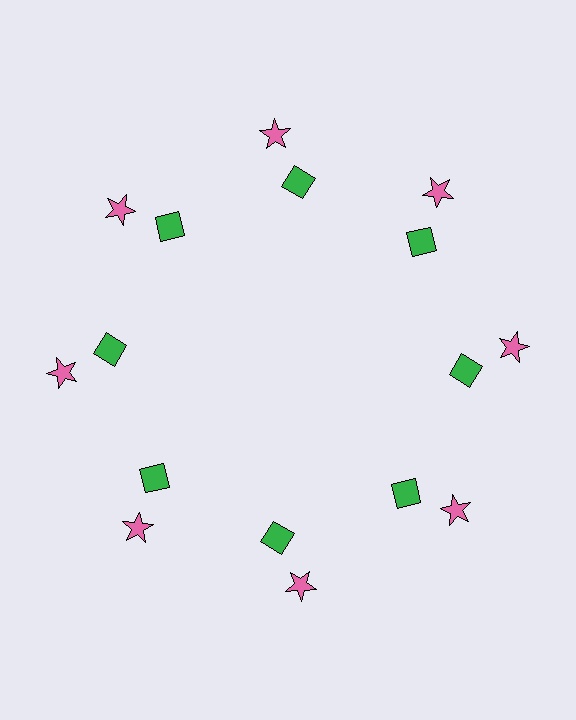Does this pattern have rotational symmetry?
Yes, this pattern has 8-fold rotational symmetry. It looks the same after rotating 45 degrees around the center.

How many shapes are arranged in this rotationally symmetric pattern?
There are 16 shapes, arranged in 8 groups of 2.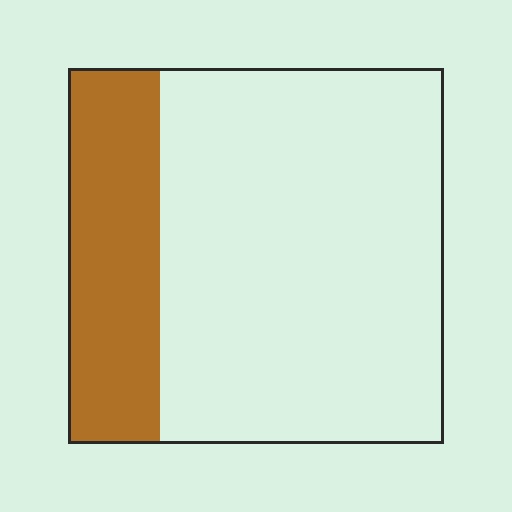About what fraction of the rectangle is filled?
About one quarter (1/4).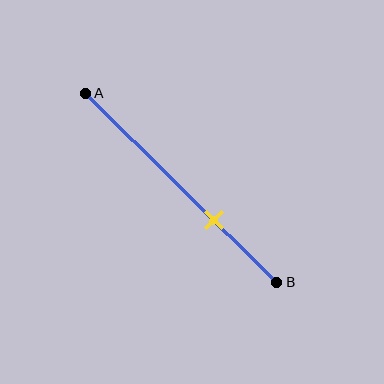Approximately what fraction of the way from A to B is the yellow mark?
The yellow mark is approximately 65% of the way from A to B.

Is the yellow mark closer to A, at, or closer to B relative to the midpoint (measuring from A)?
The yellow mark is closer to point B than the midpoint of segment AB.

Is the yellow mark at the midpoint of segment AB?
No, the mark is at about 65% from A, not at the 50% midpoint.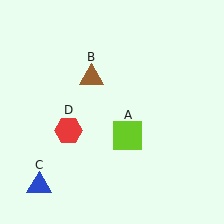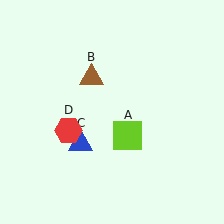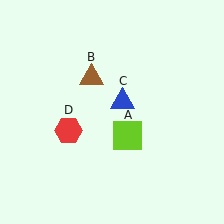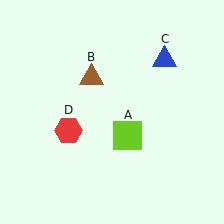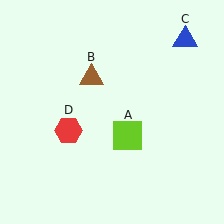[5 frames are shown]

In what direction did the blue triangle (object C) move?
The blue triangle (object C) moved up and to the right.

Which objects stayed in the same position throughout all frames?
Lime square (object A) and brown triangle (object B) and red hexagon (object D) remained stationary.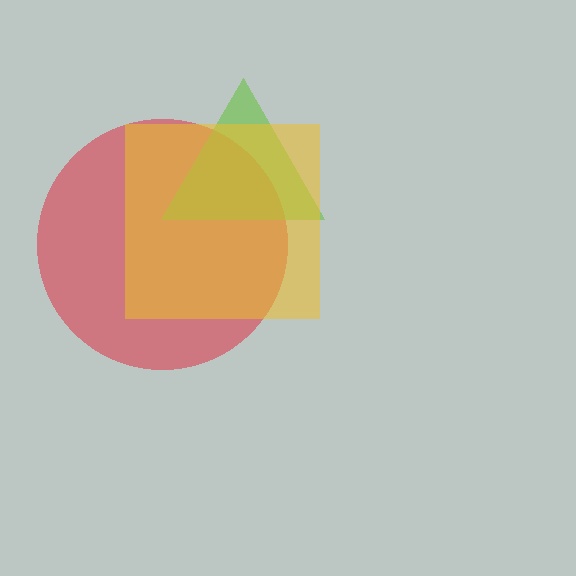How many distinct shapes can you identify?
There are 3 distinct shapes: a red circle, a lime triangle, a yellow square.